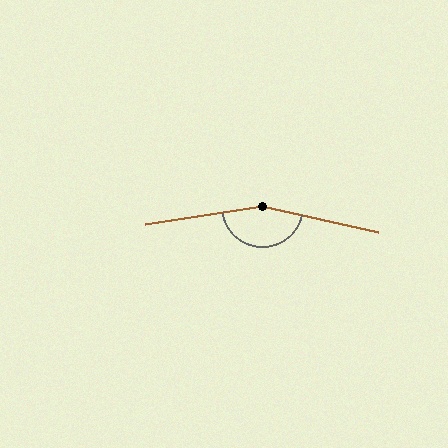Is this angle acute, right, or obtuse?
It is obtuse.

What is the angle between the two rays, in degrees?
Approximately 158 degrees.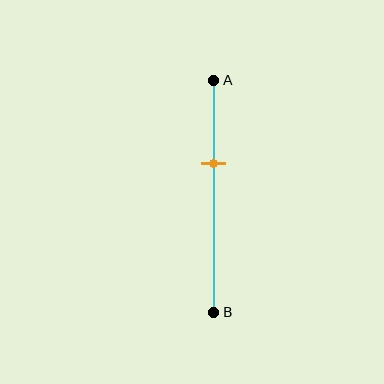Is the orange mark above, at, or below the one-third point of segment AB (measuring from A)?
The orange mark is approximately at the one-third point of segment AB.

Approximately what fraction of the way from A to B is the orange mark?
The orange mark is approximately 35% of the way from A to B.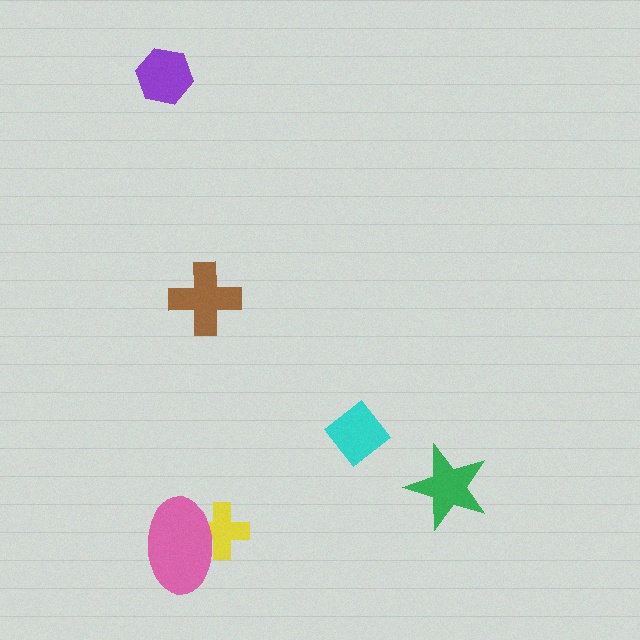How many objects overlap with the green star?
0 objects overlap with the green star.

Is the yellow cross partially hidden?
Yes, it is partially covered by another shape.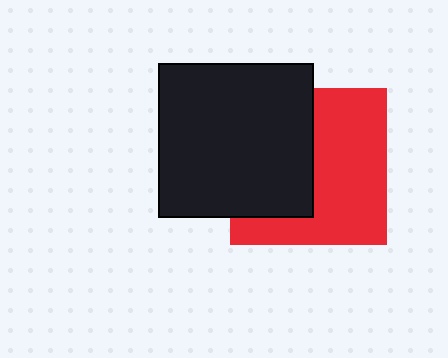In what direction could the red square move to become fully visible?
The red square could move right. That would shift it out from behind the black square entirely.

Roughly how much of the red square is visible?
About half of it is visible (roughly 56%).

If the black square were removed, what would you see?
You would see the complete red square.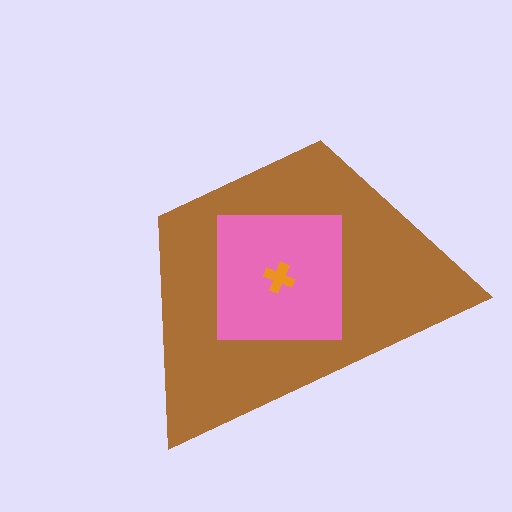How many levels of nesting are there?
3.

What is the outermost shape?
The brown trapezoid.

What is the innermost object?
The orange cross.